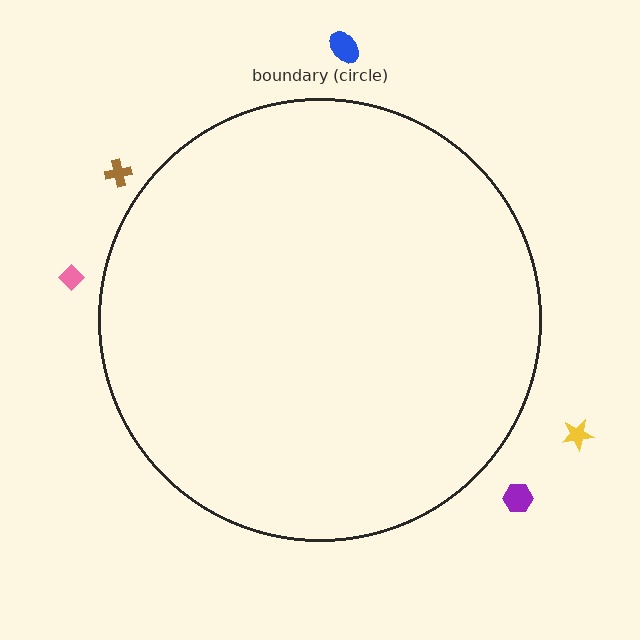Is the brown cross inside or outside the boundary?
Outside.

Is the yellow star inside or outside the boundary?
Outside.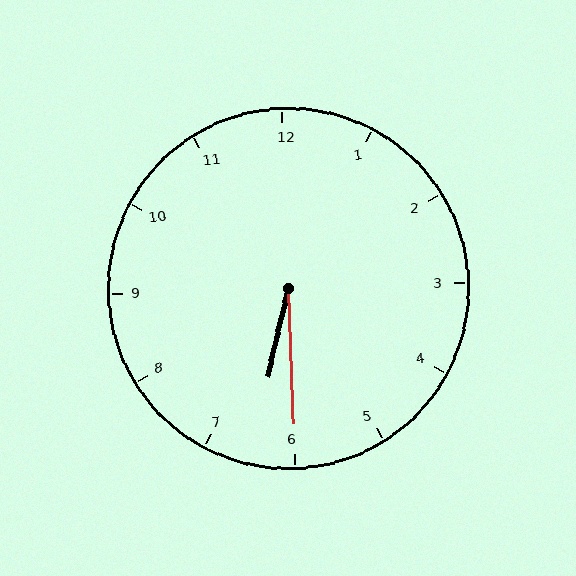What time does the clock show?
6:30.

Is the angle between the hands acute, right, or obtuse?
It is acute.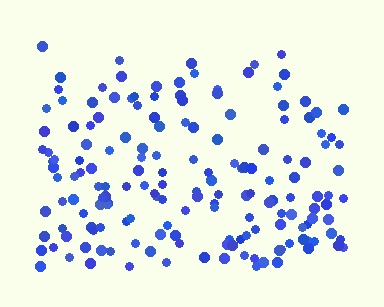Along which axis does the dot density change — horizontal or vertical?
Vertical.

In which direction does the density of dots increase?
From top to bottom, with the bottom side densest.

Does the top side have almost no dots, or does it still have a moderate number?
Still a moderate number, just noticeably fewer than the bottom.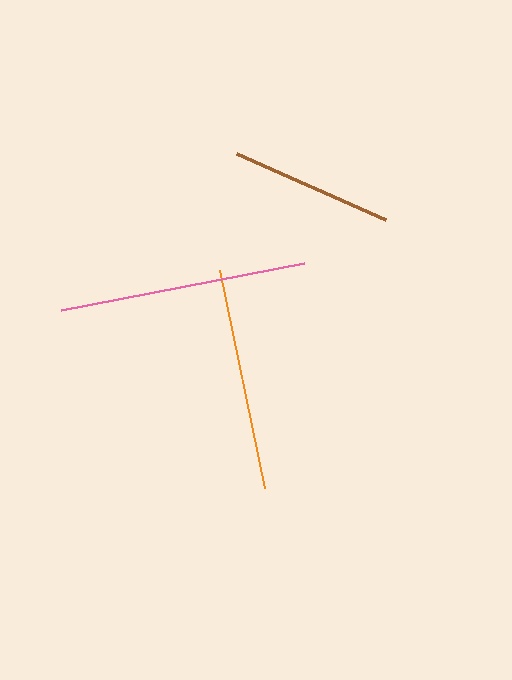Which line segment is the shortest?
The brown line is the shortest at approximately 164 pixels.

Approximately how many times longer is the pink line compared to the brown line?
The pink line is approximately 1.5 times the length of the brown line.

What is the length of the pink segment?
The pink segment is approximately 248 pixels long.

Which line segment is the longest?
The pink line is the longest at approximately 248 pixels.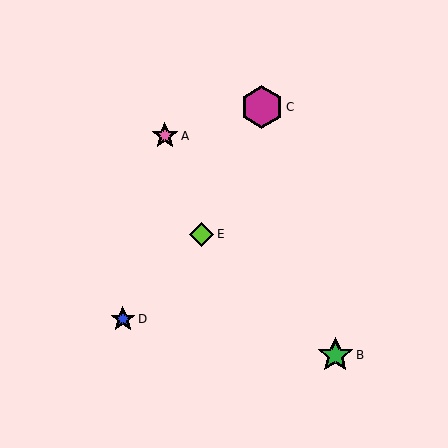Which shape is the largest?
The magenta hexagon (labeled C) is the largest.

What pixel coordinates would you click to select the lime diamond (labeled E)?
Click at (201, 234) to select the lime diamond E.